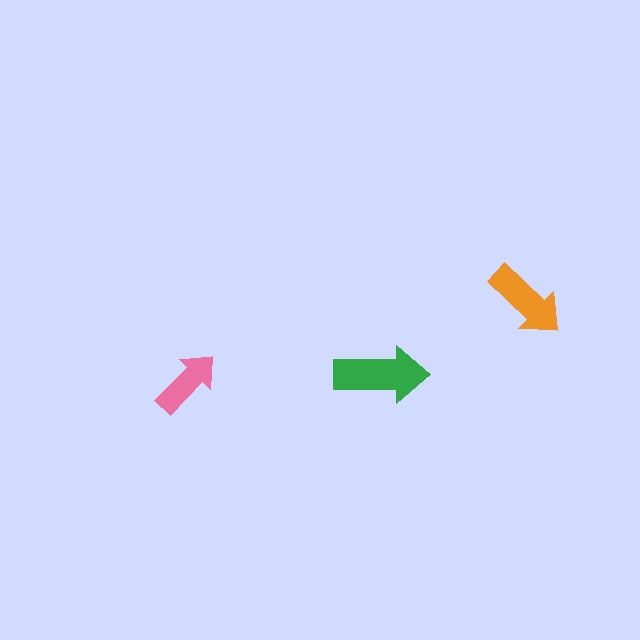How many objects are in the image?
There are 3 objects in the image.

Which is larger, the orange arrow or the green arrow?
The green one.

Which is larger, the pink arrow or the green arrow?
The green one.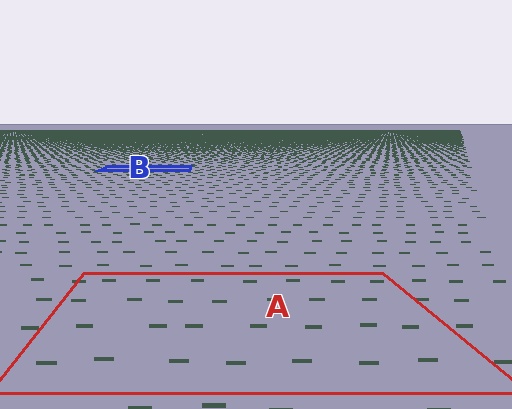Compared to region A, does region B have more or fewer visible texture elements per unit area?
Region B has more texture elements per unit area — they are packed more densely because it is farther away.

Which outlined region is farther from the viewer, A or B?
Region B is farther from the viewer — the texture elements inside it appear smaller and more densely packed.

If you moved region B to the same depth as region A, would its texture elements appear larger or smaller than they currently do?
They would appear larger. At a closer depth, the same texture elements are projected at a bigger on-screen size.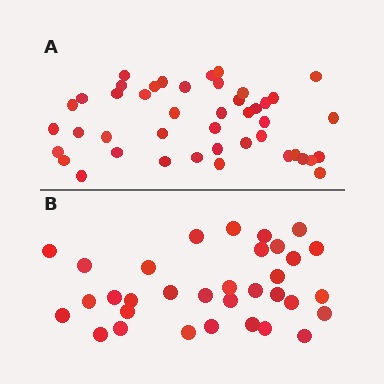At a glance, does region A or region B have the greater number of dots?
Region A (the top region) has more dots.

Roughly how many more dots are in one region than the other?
Region A has roughly 12 or so more dots than region B.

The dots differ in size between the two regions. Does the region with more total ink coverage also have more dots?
No. Region B has more total ink coverage because its dots are larger, but region A actually contains more individual dots. Total area can be misleading — the number of items is what matters here.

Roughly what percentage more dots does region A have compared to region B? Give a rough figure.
About 35% more.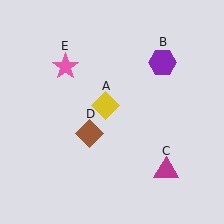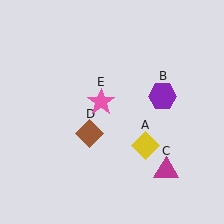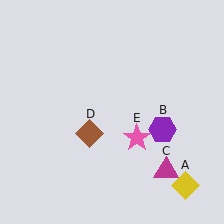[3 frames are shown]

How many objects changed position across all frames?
3 objects changed position: yellow diamond (object A), purple hexagon (object B), pink star (object E).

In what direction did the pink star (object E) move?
The pink star (object E) moved down and to the right.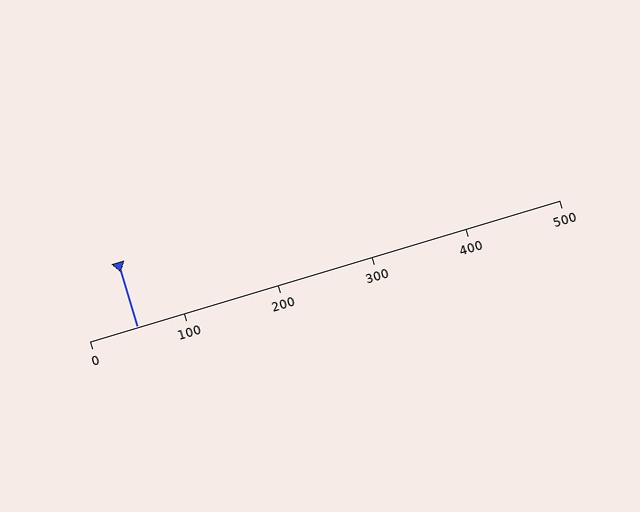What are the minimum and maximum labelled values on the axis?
The axis runs from 0 to 500.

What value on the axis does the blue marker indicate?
The marker indicates approximately 50.